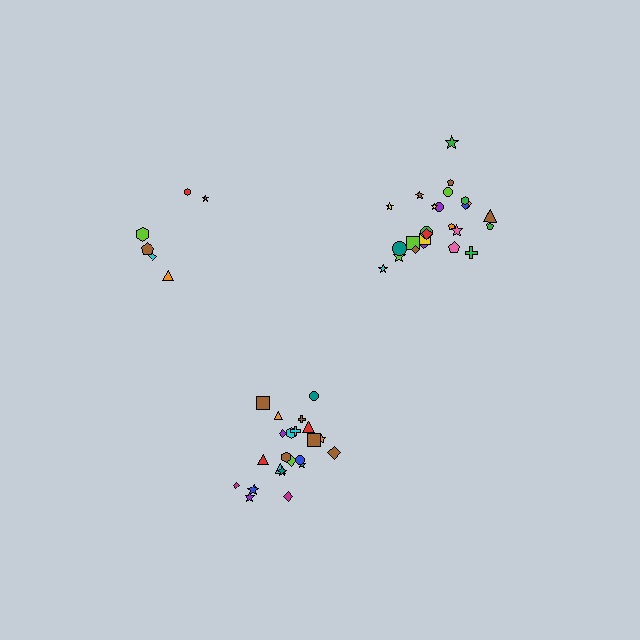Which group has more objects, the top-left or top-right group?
The top-right group.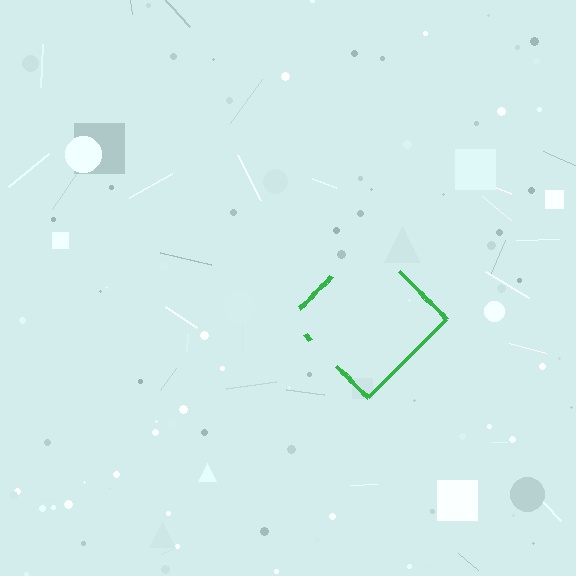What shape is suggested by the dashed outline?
The dashed outline suggests a diamond.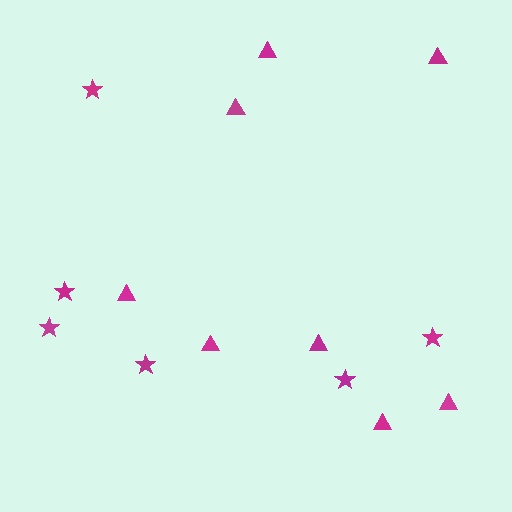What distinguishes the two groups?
There are 2 groups: one group of triangles (8) and one group of stars (6).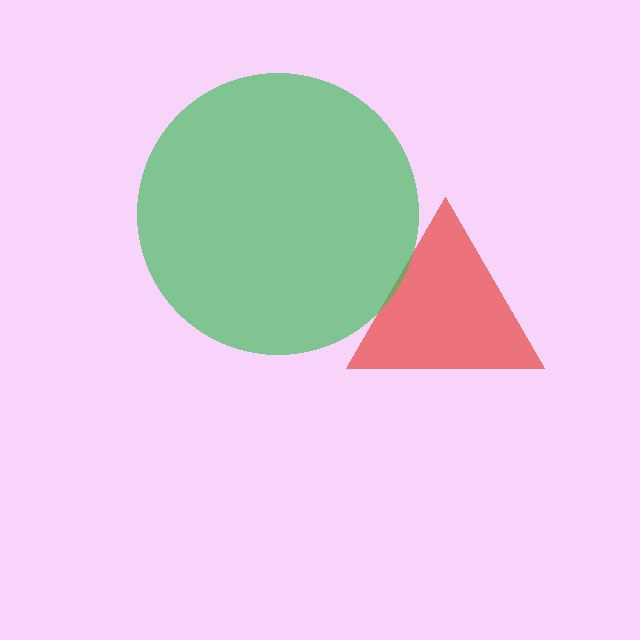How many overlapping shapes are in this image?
There are 2 overlapping shapes in the image.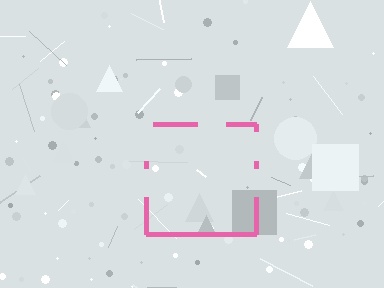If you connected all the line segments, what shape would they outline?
They would outline a square.